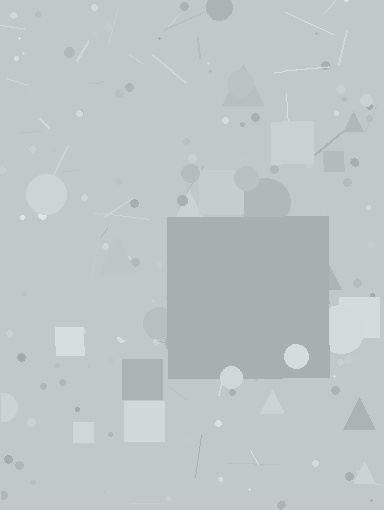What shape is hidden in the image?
A square is hidden in the image.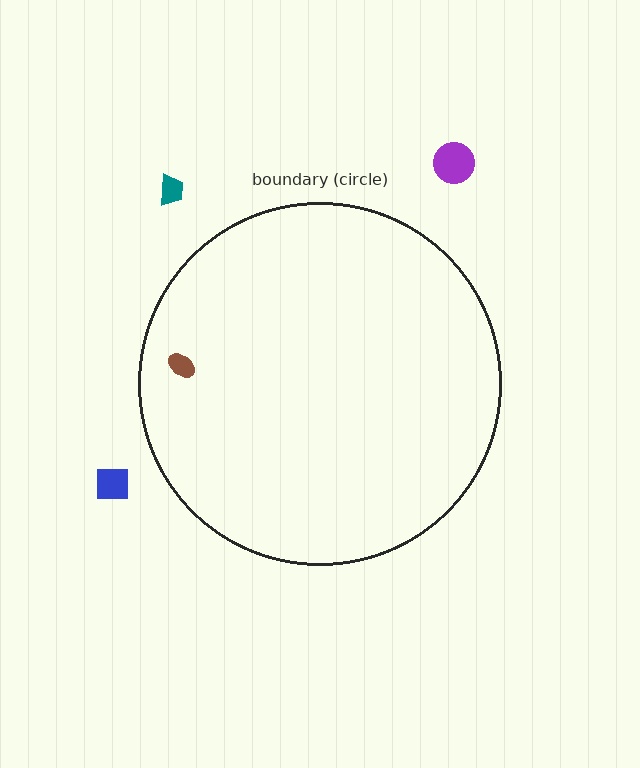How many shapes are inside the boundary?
1 inside, 3 outside.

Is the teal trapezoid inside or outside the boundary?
Outside.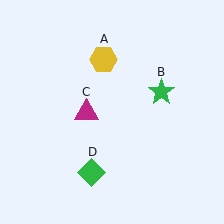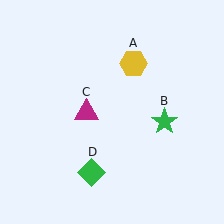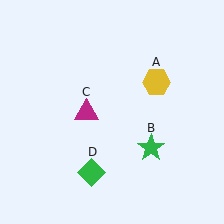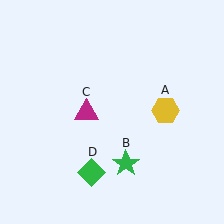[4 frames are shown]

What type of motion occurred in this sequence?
The yellow hexagon (object A), green star (object B) rotated clockwise around the center of the scene.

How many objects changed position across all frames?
2 objects changed position: yellow hexagon (object A), green star (object B).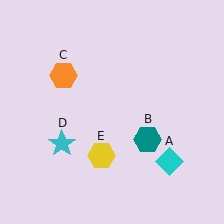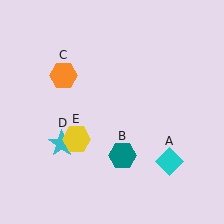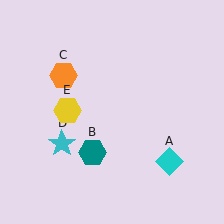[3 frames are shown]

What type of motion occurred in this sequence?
The teal hexagon (object B), yellow hexagon (object E) rotated clockwise around the center of the scene.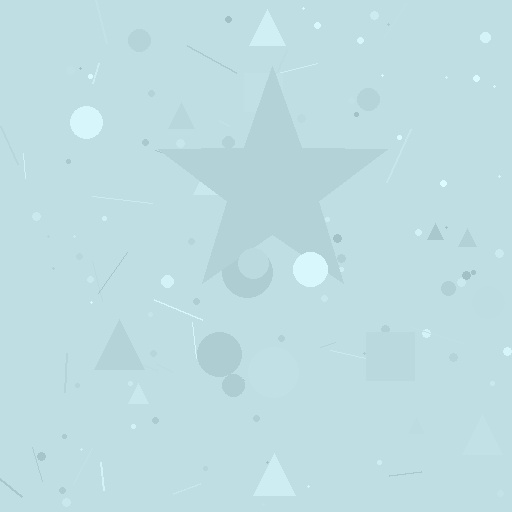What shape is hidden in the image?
A star is hidden in the image.